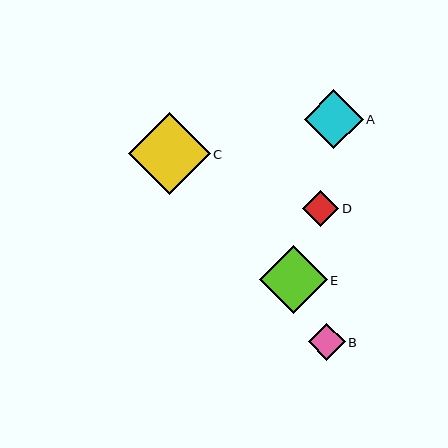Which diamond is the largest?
Diamond C is the largest with a size of approximately 82 pixels.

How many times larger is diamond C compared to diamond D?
Diamond C is approximately 2.3 times the size of diamond D.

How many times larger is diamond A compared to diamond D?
Diamond A is approximately 1.6 times the size of diamond D.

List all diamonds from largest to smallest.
From largest to smallest: C, E, A, B, D.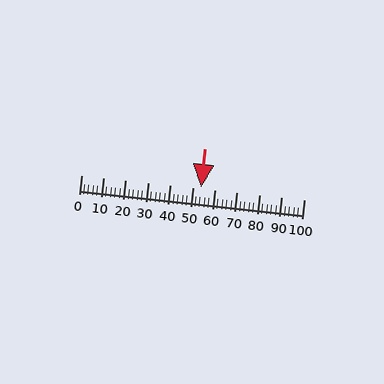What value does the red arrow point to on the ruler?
The red arrow points to approximately 54.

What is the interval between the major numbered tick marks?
The major tick marks are spaced 10 units apart.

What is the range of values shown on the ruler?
The ruler shows values from 0 to 100.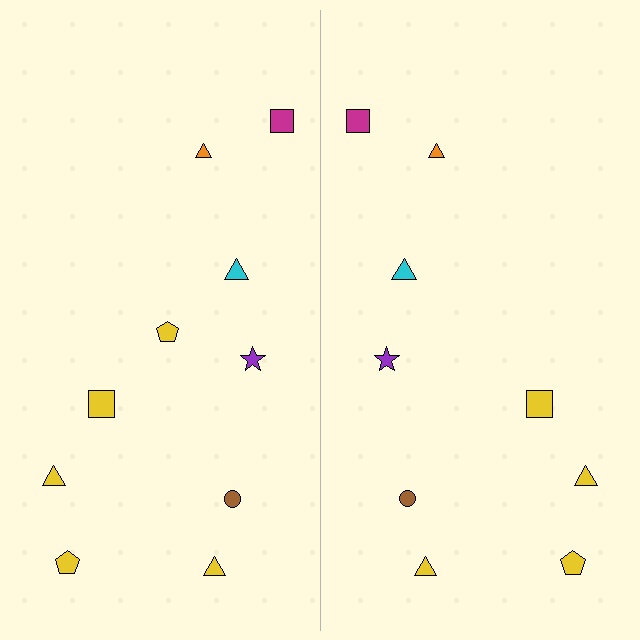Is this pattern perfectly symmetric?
No, the pattern is not perfectly symmetric. A yellow pentagon is missing from the right side.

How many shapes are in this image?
There are 19 shapes in this image.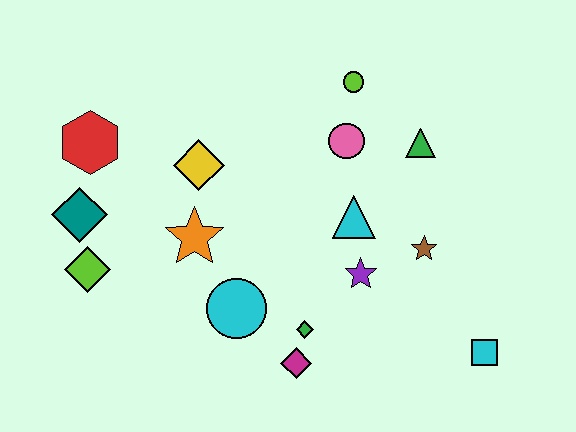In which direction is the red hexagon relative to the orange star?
The red hexagon is to the left of the orange star.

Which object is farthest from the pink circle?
The lime diamond is farthest from the pink circle.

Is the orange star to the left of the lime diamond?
No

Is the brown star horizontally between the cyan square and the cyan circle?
Yes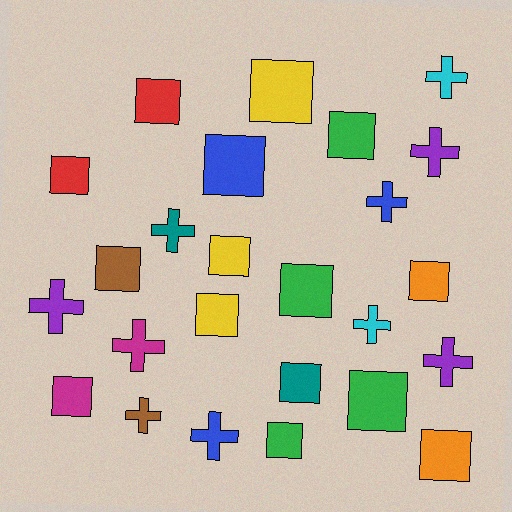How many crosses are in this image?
There are 10 crosses.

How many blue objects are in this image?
There are 3 blue objects.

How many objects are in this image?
There are 25 objects.